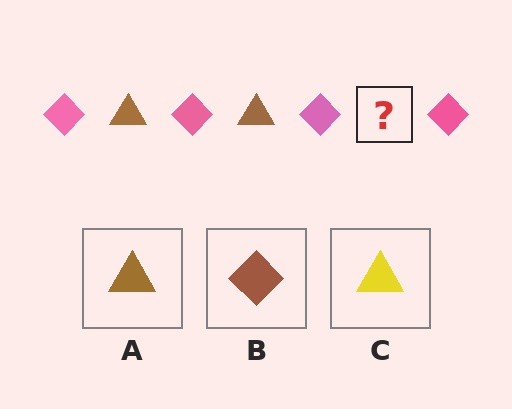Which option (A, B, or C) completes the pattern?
A.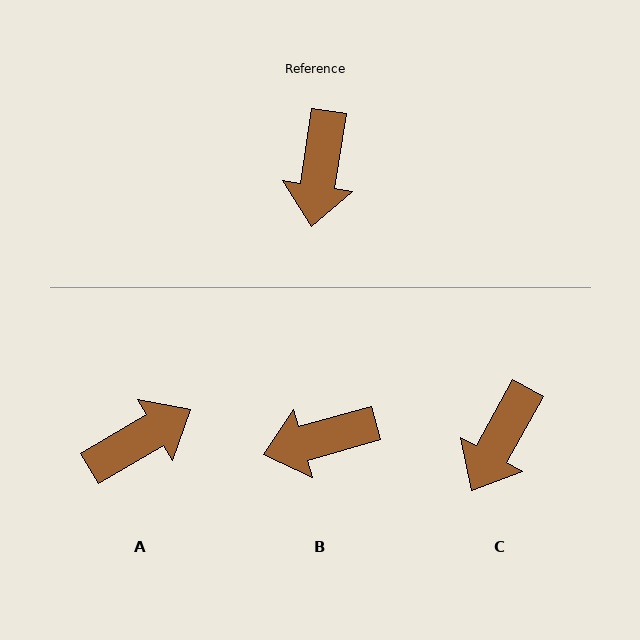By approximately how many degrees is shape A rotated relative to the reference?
Approximately 129 degrees counter-clockwise.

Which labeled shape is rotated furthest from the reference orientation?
A, about 129 degrees away.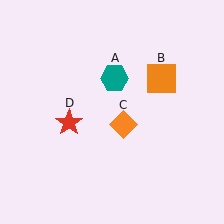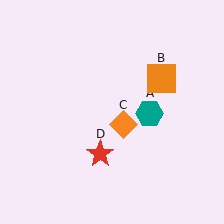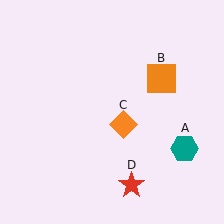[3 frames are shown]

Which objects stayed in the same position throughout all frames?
Orange square (object B) and orange diamond (object C) remained stationary.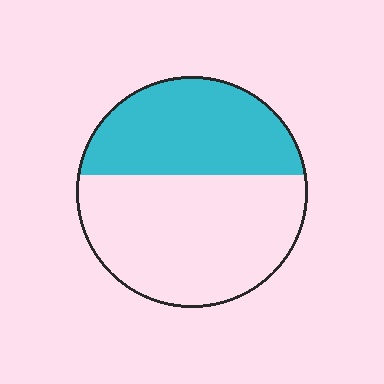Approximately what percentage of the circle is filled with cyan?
Approximately 40%.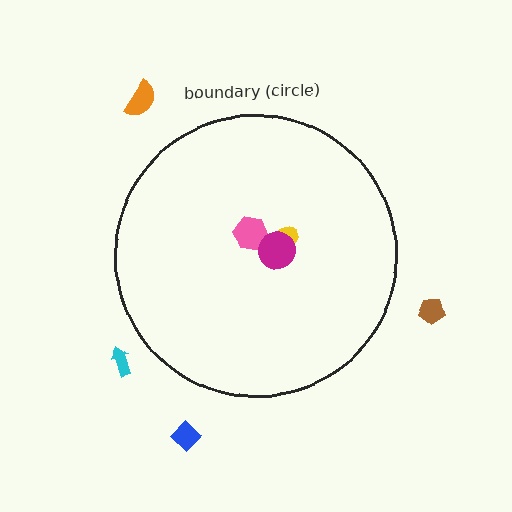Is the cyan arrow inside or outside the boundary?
Outside.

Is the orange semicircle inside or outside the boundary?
Outside.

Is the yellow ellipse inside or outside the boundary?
Inside.